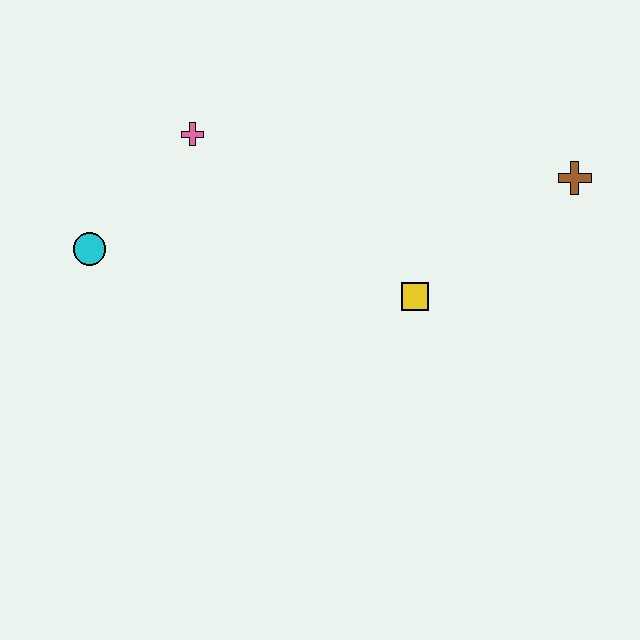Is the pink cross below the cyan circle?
No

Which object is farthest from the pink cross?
The brown cross is farthest from the pink cross.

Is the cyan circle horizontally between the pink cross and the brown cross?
No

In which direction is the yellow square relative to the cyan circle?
The yellow square is to the right of the cyan circle.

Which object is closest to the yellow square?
The brown cross is closest to the yellow square.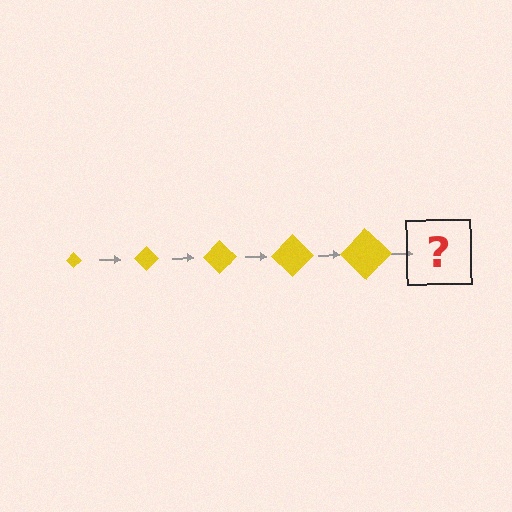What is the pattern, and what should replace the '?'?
The pattern is that the diamond gets progressively larger each step. The '?' should be a yellow diamond, larger than the previous one.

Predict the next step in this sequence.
The next step is a yellow diamond, larger than the previous one.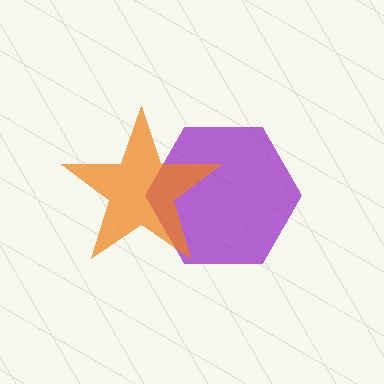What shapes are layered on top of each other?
The layered shapes are: a purple hexagon, an orange star.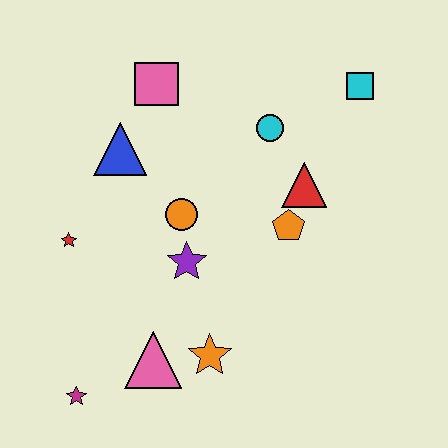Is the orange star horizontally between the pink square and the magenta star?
No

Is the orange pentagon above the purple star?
Yes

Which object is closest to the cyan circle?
The red triangle is closest to the cyan circle.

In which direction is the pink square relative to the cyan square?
The pink square is to the left of the cyan square.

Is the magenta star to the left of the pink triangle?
Yes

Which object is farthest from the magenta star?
The cyan square is farthest from the magenta star.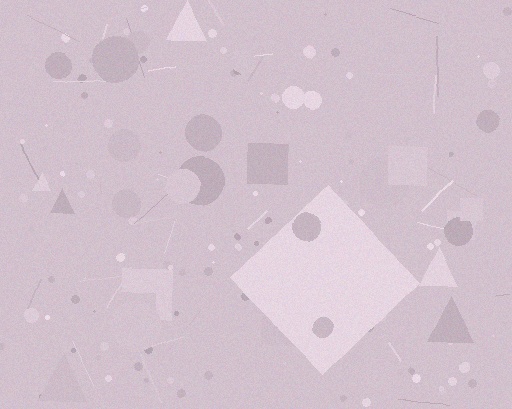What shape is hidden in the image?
A diamond is hidden in the image.